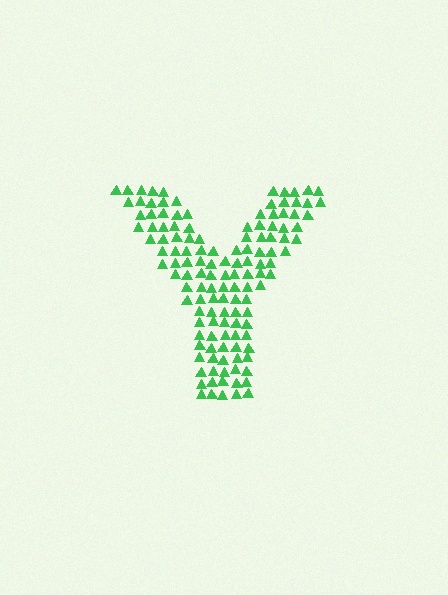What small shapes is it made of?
It is made of small triangles.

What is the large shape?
The large shape is the letter Y.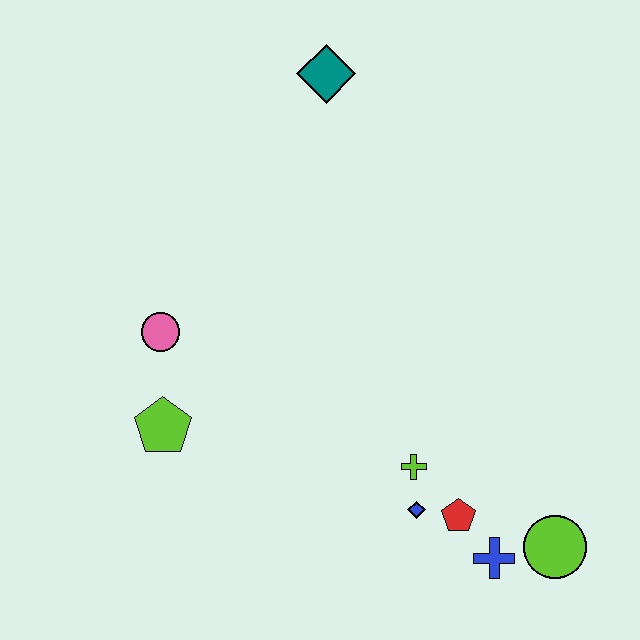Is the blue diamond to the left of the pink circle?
No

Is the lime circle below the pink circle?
Yes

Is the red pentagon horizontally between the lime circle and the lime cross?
Yes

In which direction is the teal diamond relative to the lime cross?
The teal diamond is above the lime cross.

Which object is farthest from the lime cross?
The teal diamond is farthest from the lime cross.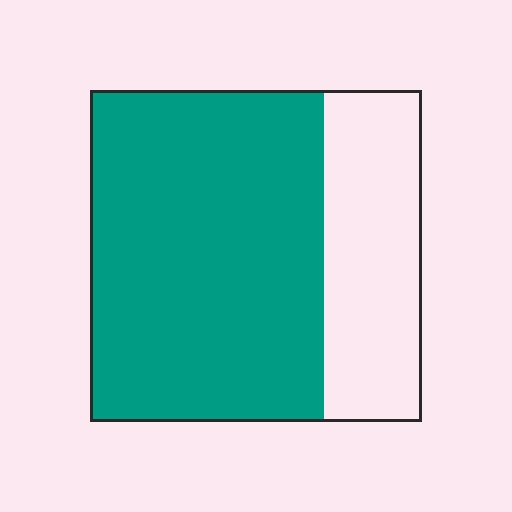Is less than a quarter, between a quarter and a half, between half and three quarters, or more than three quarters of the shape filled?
Between half and three quarters.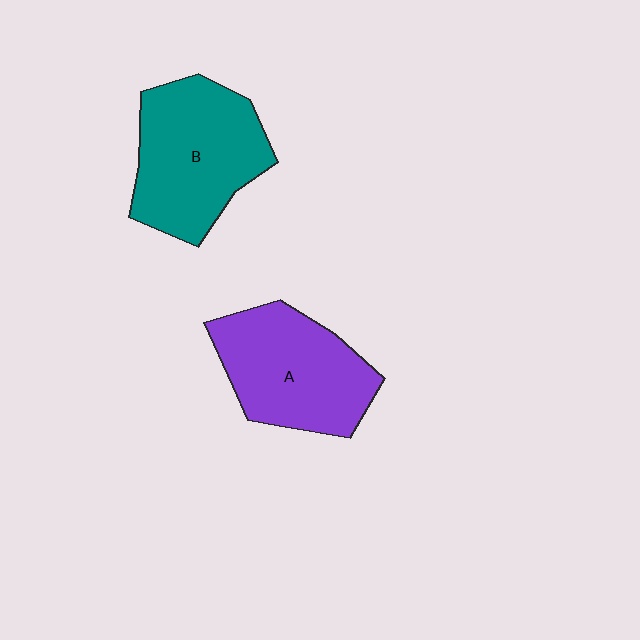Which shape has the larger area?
Shape B (teal).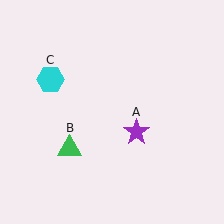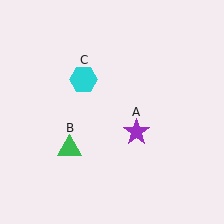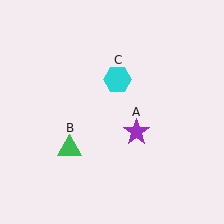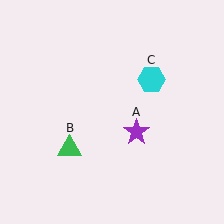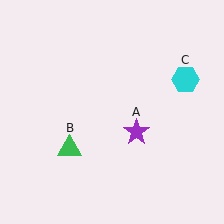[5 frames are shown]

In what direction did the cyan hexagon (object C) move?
The cyan hexagon (object C) moved right.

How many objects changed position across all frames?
1 object changed position: cyan hexagon (object C).